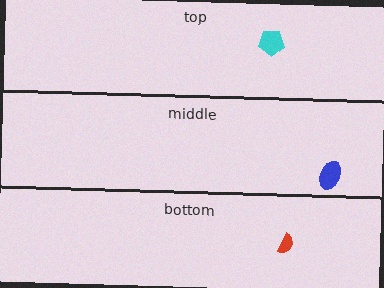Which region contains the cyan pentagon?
The top region.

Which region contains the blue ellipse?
The middle region.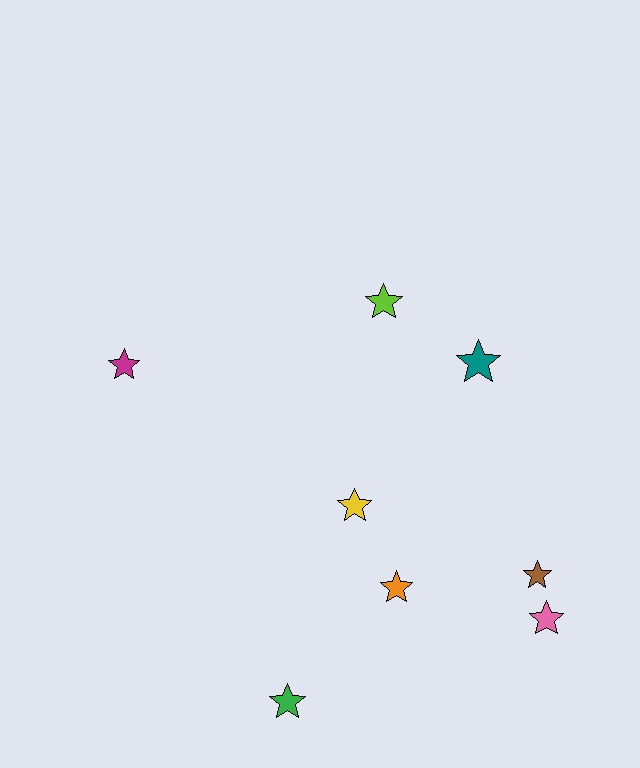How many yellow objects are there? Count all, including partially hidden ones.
There is 1 yellow object.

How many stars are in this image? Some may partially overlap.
There are 8 stars.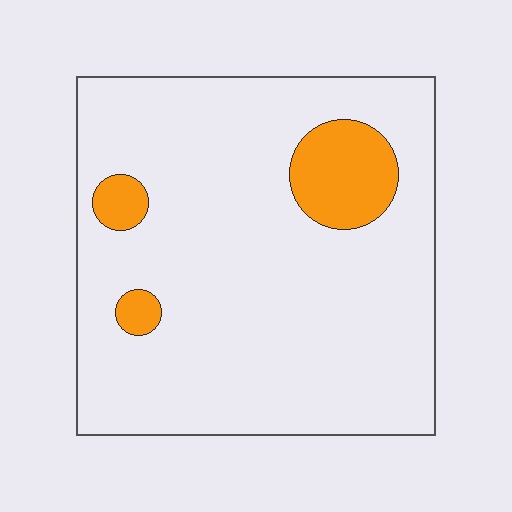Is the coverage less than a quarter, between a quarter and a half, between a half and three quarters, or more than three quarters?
Less than a quarter.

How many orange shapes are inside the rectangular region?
3.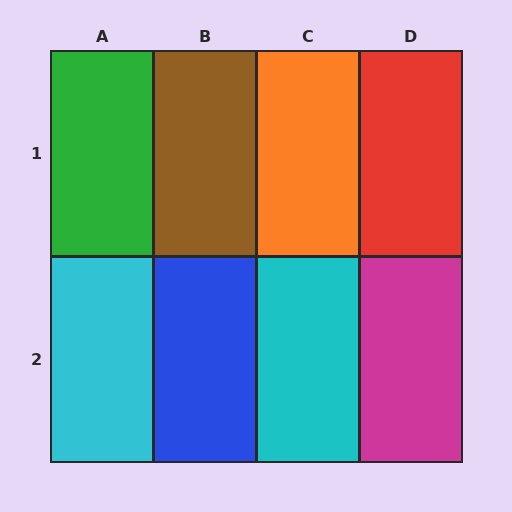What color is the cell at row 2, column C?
Cyan.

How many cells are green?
1 cell is green.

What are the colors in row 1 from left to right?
Green, brown, orange, red.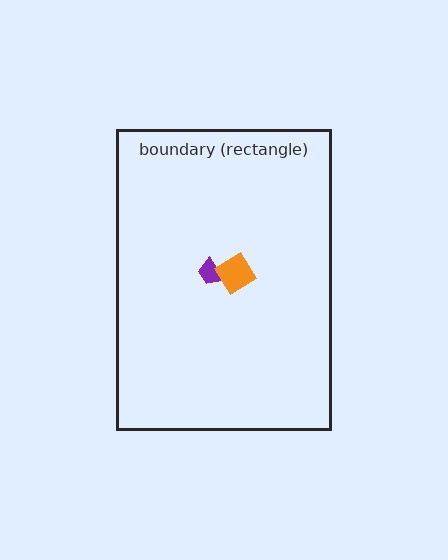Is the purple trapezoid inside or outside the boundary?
Inside.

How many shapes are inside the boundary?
2 inside, 0 outside.